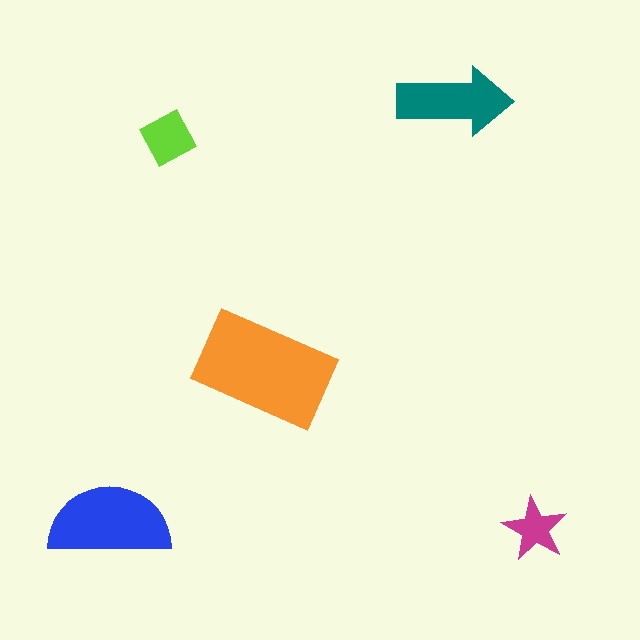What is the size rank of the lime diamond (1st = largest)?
4th.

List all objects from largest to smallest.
The orange rectangle, the blue semicircle, the teal arrow, the lime diamond, the magenta star.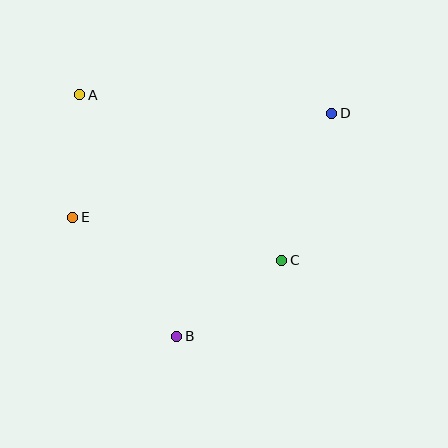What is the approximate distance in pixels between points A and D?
The distance between A and D is approximately 253 pixels.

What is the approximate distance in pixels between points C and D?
The distance between C and D is approximately 155 pixels.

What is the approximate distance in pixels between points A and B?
The distance between A and B is approximately 260 pixels.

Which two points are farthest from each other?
Points D and E are farthest from each other.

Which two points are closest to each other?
Points A and E are closest to each other.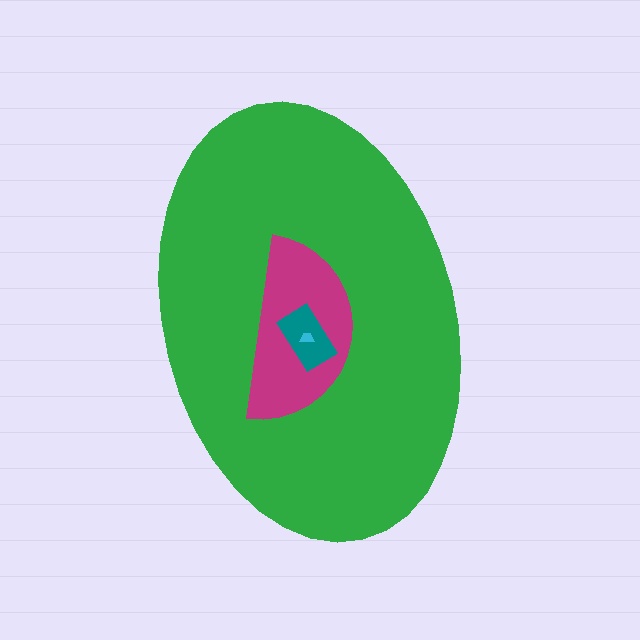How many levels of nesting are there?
4.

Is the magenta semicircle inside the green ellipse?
Yes.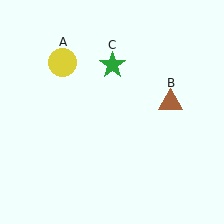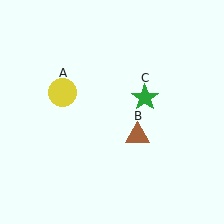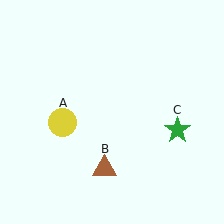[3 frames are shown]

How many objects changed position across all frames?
3 objects changed position: yellow circle (object A), brown triangle (object B), green star (object C).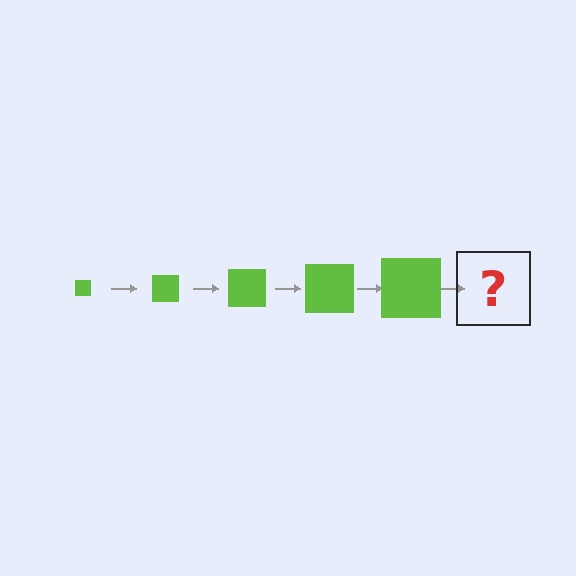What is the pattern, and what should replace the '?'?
The pattern is that the square gets progressively larger each step. The '?' should be a lime square, larger than the previous one.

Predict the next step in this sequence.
The next step is a lime square, larger than the previous one.